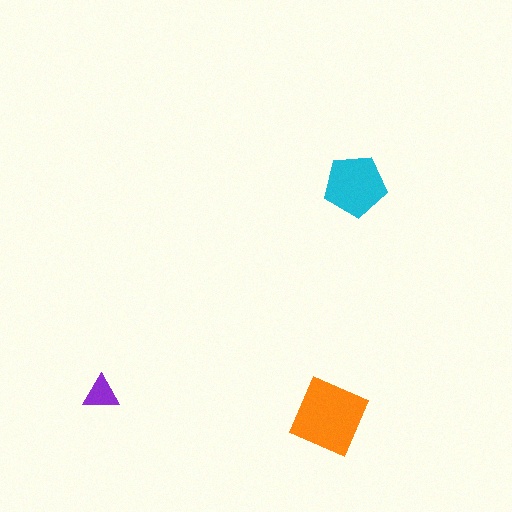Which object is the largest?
The orange diamond.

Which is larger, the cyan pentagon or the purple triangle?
The cyan pentagon.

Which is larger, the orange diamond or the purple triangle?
The orange diamond.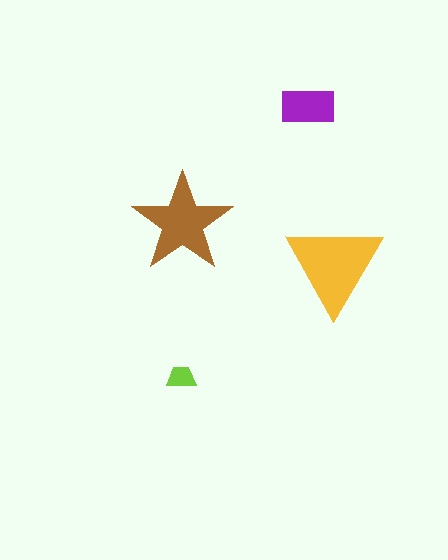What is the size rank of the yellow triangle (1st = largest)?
1st.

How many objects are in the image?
There are 4 objects in the image.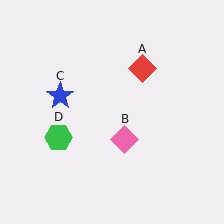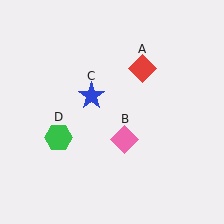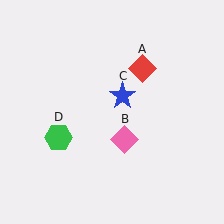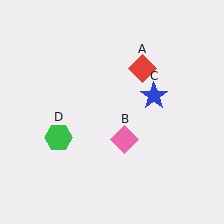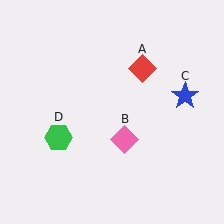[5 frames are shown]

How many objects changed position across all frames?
1 object changed position: blue star (object C).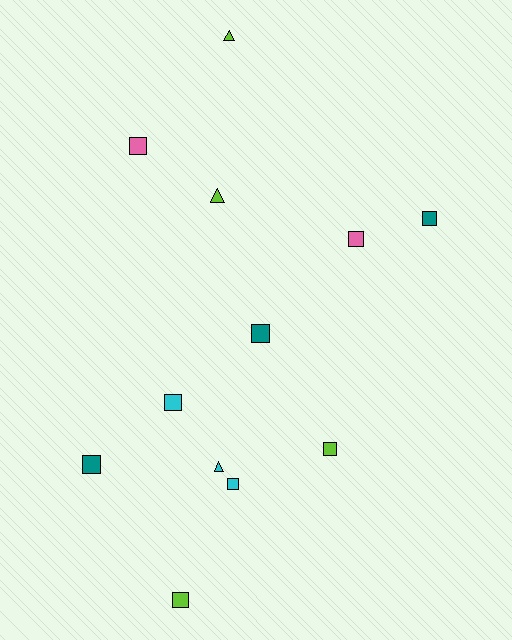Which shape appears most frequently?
Square, with 9 objects.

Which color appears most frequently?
Lime, with 4 objects.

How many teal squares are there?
There are 3 teal squares.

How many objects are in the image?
There are 12 objects.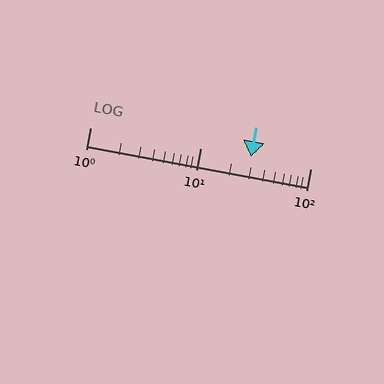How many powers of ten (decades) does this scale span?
The scale spans 2 decades, from 1 to 100.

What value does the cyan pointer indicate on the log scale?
The pointer indicates approximately 29.